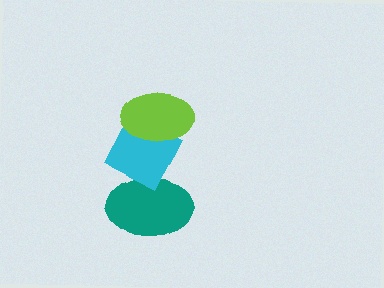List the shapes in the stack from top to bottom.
From top to bottom: the lime ellipse, the cyan diamond, the teal ellipse.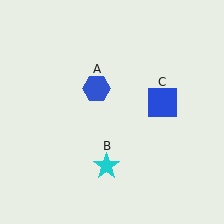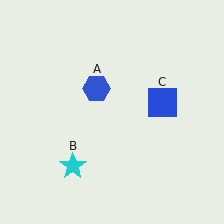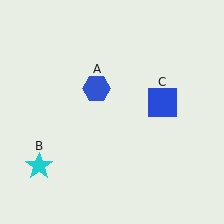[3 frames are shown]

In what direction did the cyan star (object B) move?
The cyan star (object B) moved left.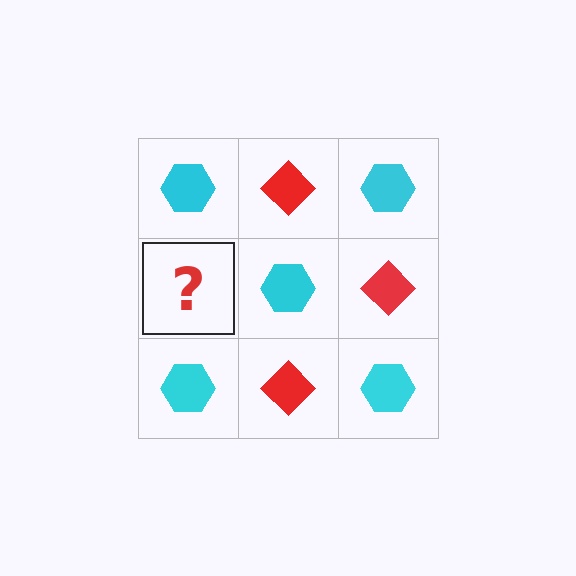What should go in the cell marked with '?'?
The missing cell should contain a red diamond.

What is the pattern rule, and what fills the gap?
The rule is that it alternates cyan hexagon and red diamond in a checkerboard pattern. The gap should be filled with a red diamond.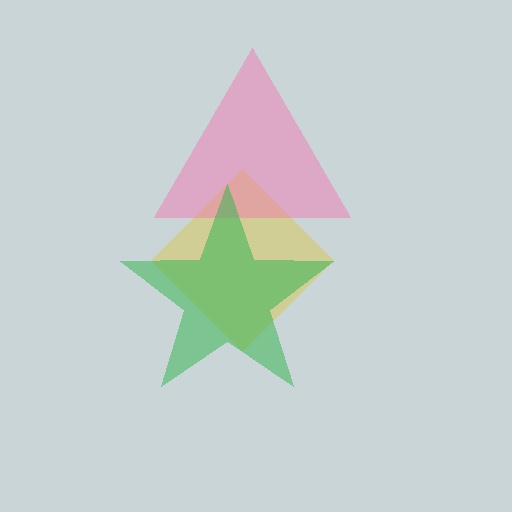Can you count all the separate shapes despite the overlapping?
Yes, there are 3 separate shapes.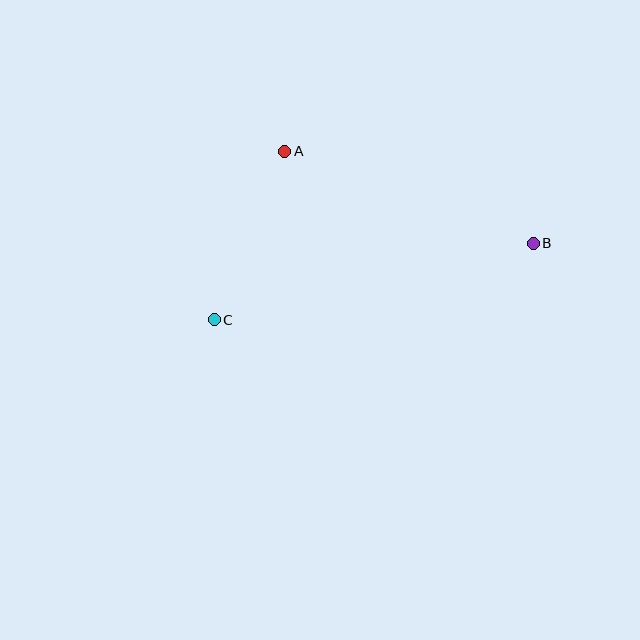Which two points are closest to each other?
Points A and C are closest to each other.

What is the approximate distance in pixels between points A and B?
The distance between A and B is approximately 265 pixels.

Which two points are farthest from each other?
Points B and C are farthest from each other.